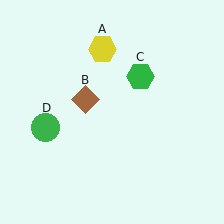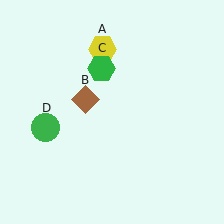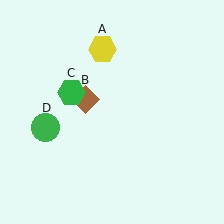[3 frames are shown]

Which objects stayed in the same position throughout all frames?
Yellow hexagon (object A) and brown diamond (object B) and green circle (object D) remained stationary.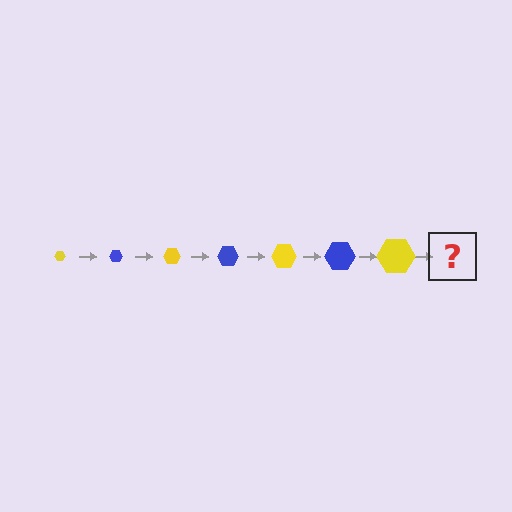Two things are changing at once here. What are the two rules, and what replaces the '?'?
The two rules are that the hexagon grows larger each step and the color cycles through yellow and blue. The '?' should be a blue hexagon, larger than the previous one.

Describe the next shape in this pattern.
It should be a blue hexagon, larger than the previous one.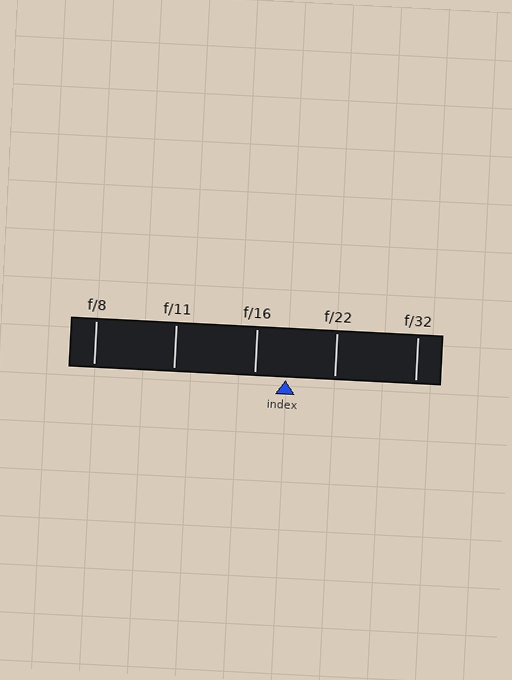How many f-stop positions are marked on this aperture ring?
There are 5 f-stop positions marked.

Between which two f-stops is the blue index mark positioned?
The index mark is between f/16 and f/22.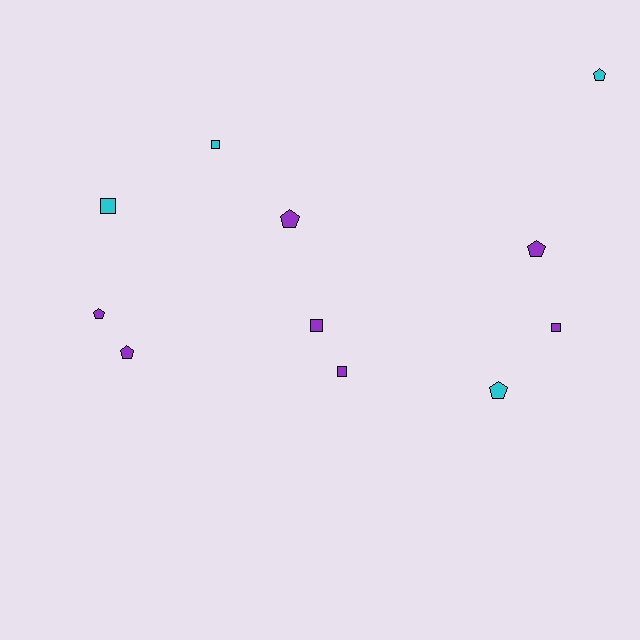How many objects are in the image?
There are 11 objects.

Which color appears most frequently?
Purple, with 7 objects.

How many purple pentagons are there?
There are 4 purple pentagons.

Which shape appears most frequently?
Pentagon, with 6 objects.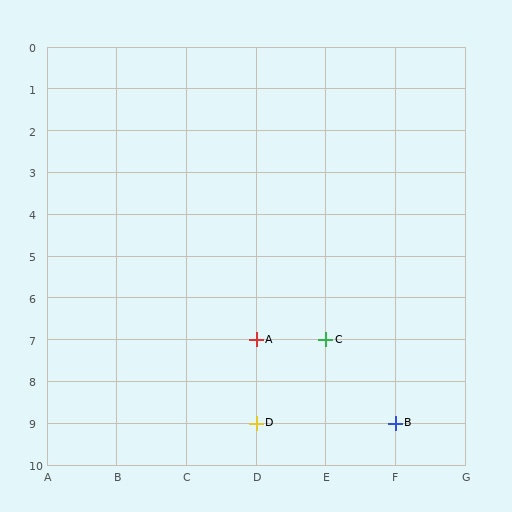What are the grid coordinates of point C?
Point C is at grid coordinates (E, 7).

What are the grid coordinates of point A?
Point A is at grid coordinates (D, 7).